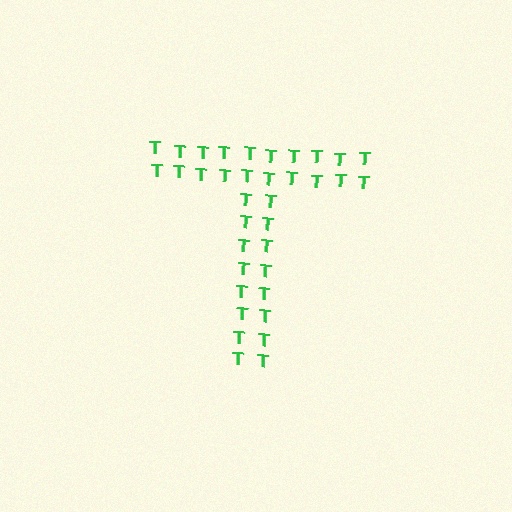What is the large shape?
The large shape is the letter T.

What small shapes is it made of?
It is made of small letter T's.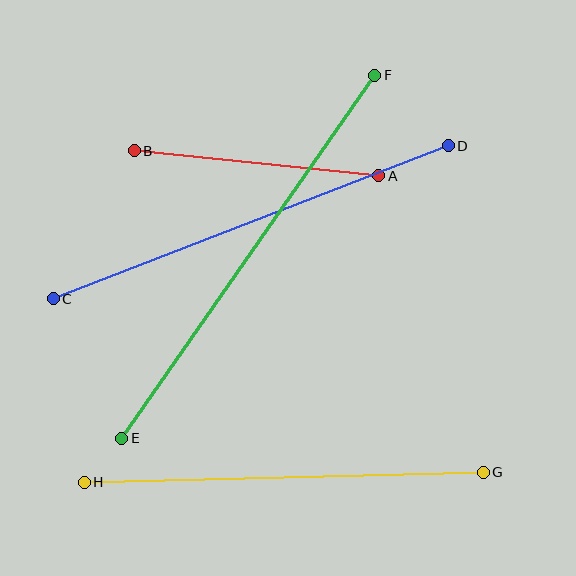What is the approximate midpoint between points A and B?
The midpoint is at approximately (257, 163) pixels.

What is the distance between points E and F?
The distance is approximately 443 pixels.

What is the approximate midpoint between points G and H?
The midpoint is at approximately (284, 477) pixels.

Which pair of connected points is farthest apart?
Points E and F are farthest apart.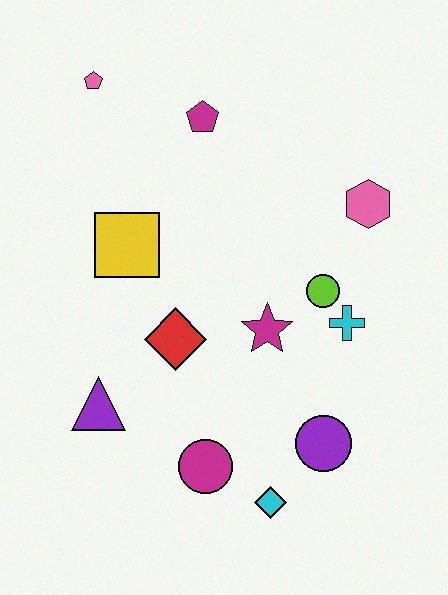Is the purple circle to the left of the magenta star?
No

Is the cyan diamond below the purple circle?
Yes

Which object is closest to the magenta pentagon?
The pink pentagon is closest to the magenta pentagon.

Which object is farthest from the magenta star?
The pink pentagon is farthest from the magenta star.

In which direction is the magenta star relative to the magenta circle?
The magenta star is above the magenta circle.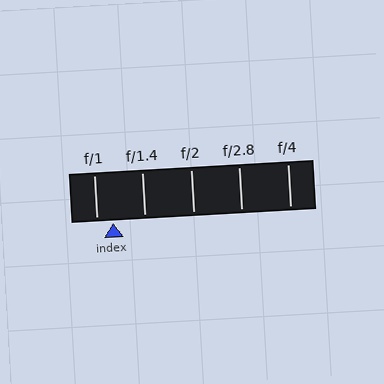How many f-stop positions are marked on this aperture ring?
There are 5 f-stop positions marked.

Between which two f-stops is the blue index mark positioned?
The index mark is between f/1 and f/1.4.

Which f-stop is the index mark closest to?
The index mark is closest to f/1.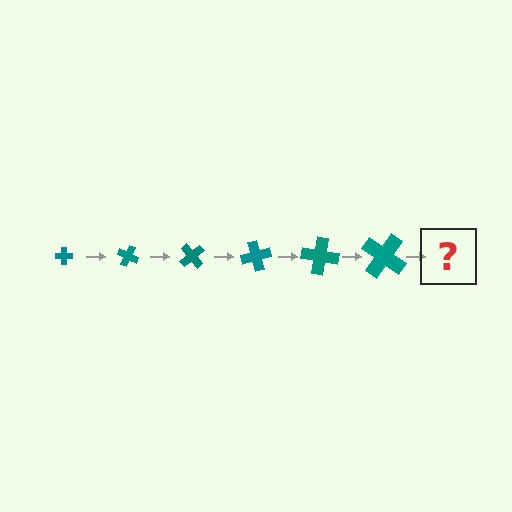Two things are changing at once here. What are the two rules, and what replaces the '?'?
The two rules are that the cross grows larger each step and it rotates 25 degrees each step. The '?' should be a cross, larger than the previous one and rotated 150 degrees from the start.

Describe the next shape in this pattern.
It should be a cross, larger than the previous one and rotated 150 degrees from the start.